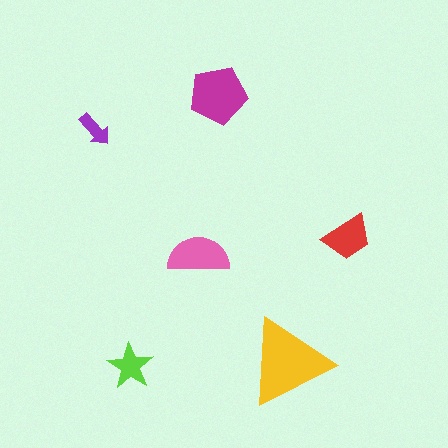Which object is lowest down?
The lime star is bottommost.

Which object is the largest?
The yellow triangle.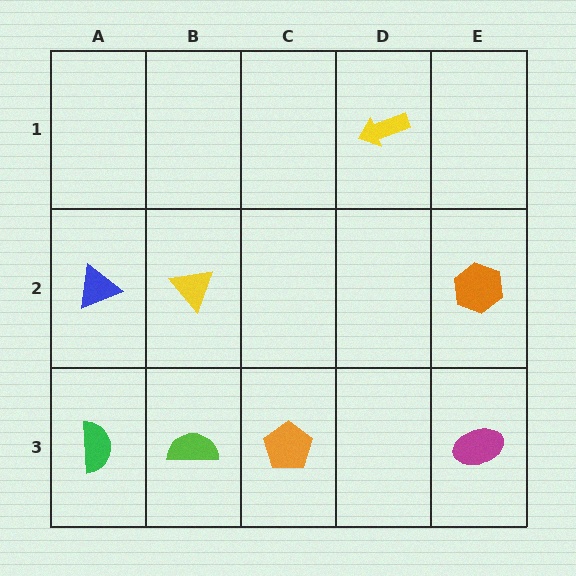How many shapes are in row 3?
4 shapes.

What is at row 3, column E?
A magenta ellipse.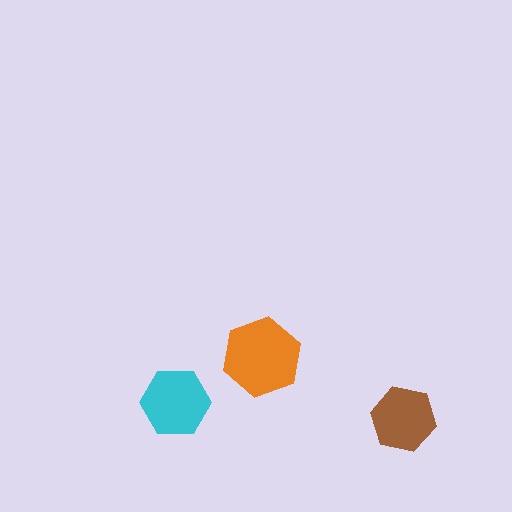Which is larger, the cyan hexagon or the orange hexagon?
The orange one.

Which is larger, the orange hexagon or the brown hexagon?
The orange one.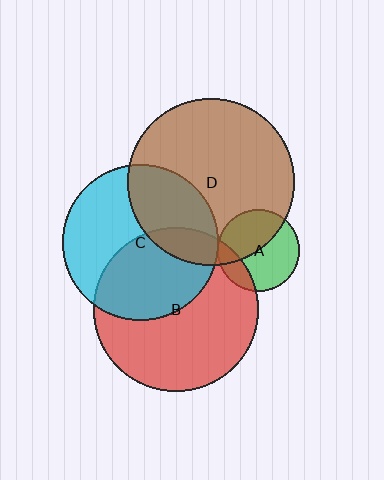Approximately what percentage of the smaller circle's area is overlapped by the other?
Approximately 20%.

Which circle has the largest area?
Circle D (brown).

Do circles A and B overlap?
Yes.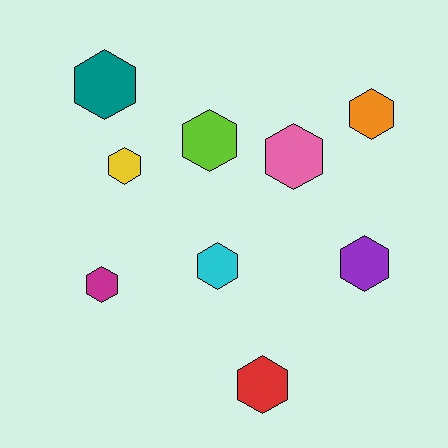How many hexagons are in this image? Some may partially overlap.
There are 9 hexagons.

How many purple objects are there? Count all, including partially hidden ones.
There is 1 purple object.